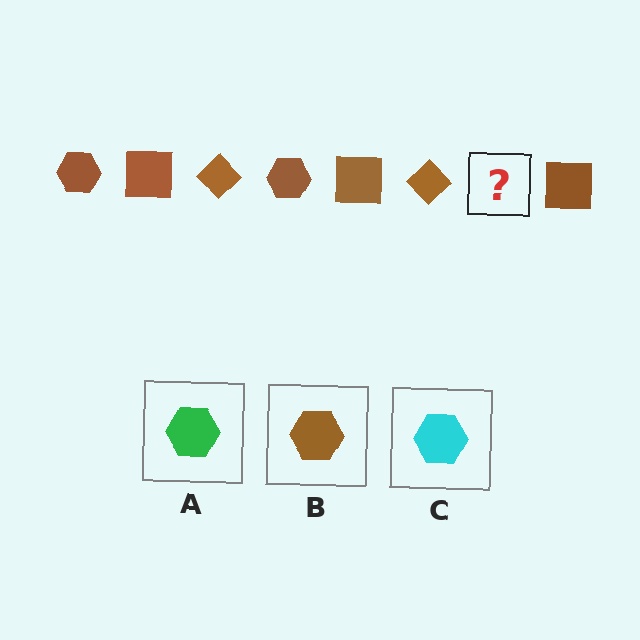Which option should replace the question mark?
Option B.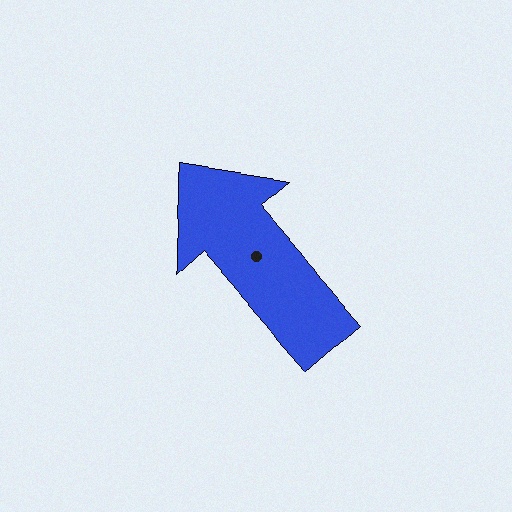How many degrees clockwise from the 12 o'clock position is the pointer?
Approximately 319 degrees.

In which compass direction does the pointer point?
Northwest.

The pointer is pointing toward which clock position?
Roughly 11 o'clock.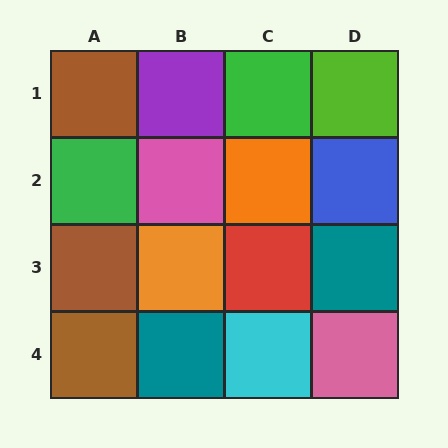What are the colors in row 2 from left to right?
Green, pink, orange, blue.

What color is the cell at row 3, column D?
Teal.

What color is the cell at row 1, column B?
Purple.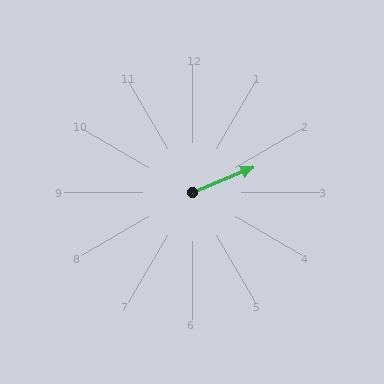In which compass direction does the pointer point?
Northeast.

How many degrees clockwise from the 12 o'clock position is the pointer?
Approximately 67 degrees.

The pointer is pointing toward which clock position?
Roughly 2 o'clock.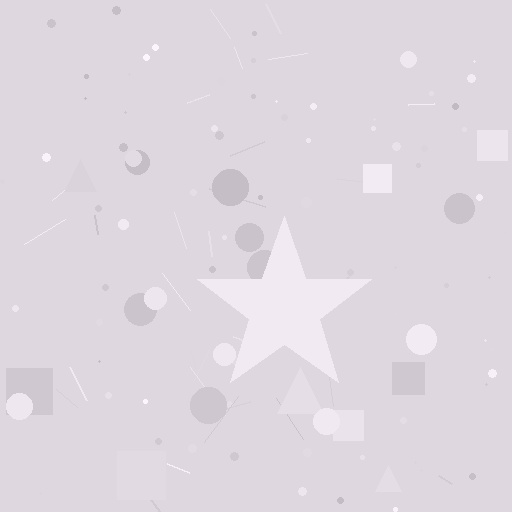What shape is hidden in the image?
A star is hidden in the image.